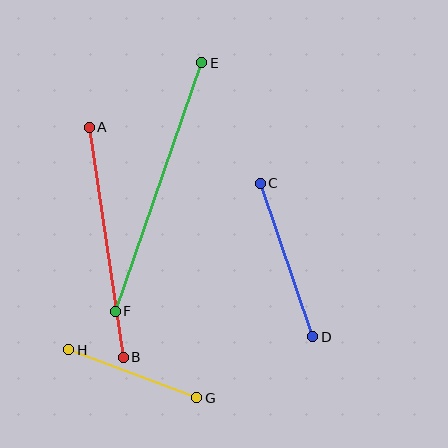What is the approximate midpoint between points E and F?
The midpoint is at approximately (158, 187) pixels.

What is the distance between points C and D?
The distance is approximately 162 pixels.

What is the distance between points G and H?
The distance is approximately 136 pixels.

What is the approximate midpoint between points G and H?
The midpoint is at approximately (133, 374) pixels.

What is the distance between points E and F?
The distance is approximately 263 pixels.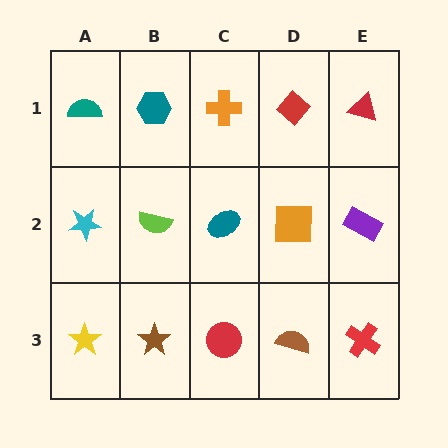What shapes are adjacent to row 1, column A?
A cyan star (row 2, column A), a teal hexagon (row 1, column B).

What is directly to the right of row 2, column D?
A purple rectangle.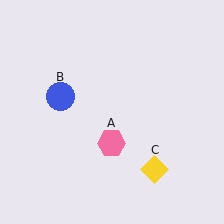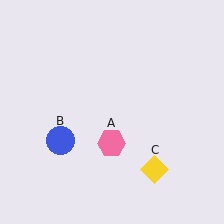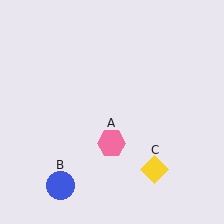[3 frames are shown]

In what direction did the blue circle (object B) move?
The blue circle (object B) moved down.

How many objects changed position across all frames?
1 object changed position: blue circle (object B).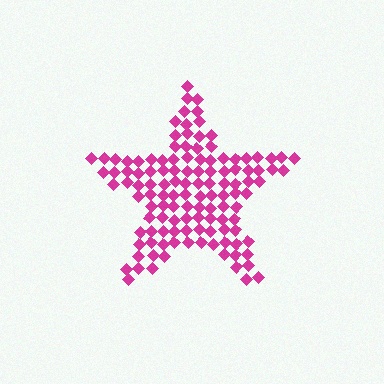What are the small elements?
The small elements are diamonds.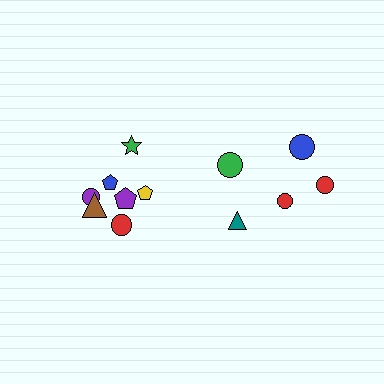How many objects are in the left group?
There are 7 objects.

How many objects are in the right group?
There are 5 objects.